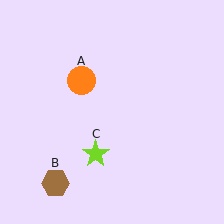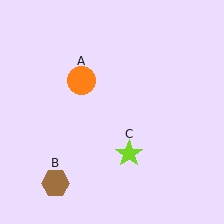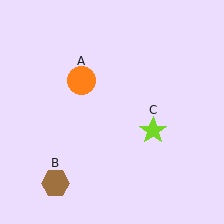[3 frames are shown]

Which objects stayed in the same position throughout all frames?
Orange circle (object A) and brown hexagon (object B) remained stationary.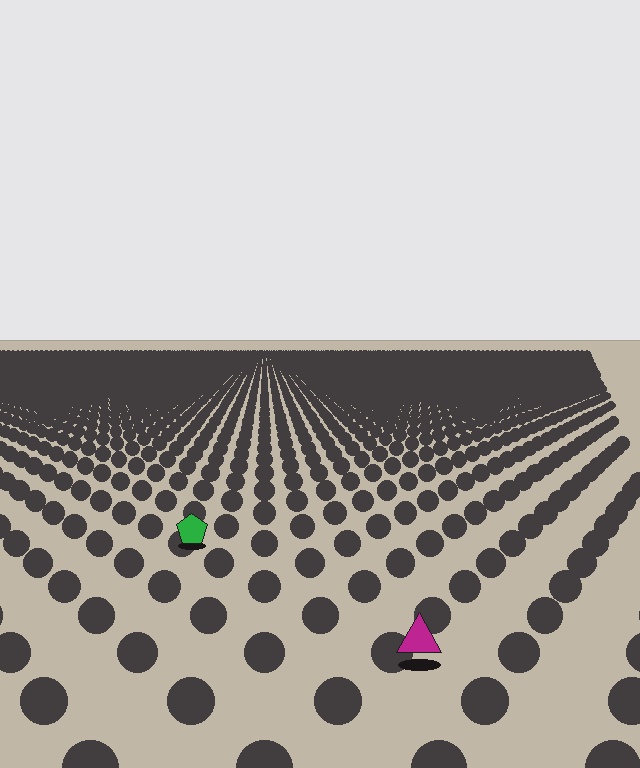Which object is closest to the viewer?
The magenta triangle is closest. The texture marks near it are larger and more spread out.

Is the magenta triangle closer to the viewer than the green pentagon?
Yes. The magenta triangle is closer — you can tell from the texture gradient: the ground texture is coarser near it.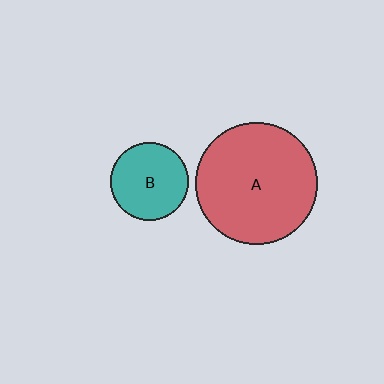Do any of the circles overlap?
No, none of the circles overlap.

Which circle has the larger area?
Circle A (red).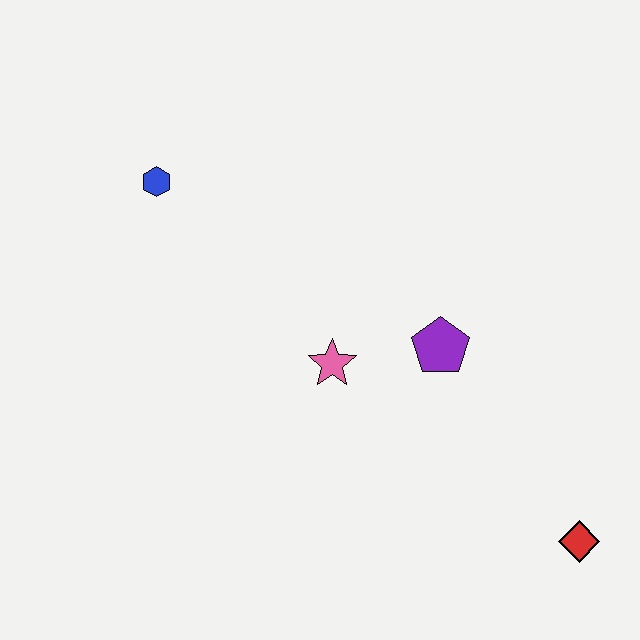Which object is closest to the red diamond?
The purple pentagon is closest to the red diamond.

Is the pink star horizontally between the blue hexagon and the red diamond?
Yes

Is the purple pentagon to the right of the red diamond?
No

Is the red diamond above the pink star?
No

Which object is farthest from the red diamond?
The blue hexagon is farthest from the red diamond.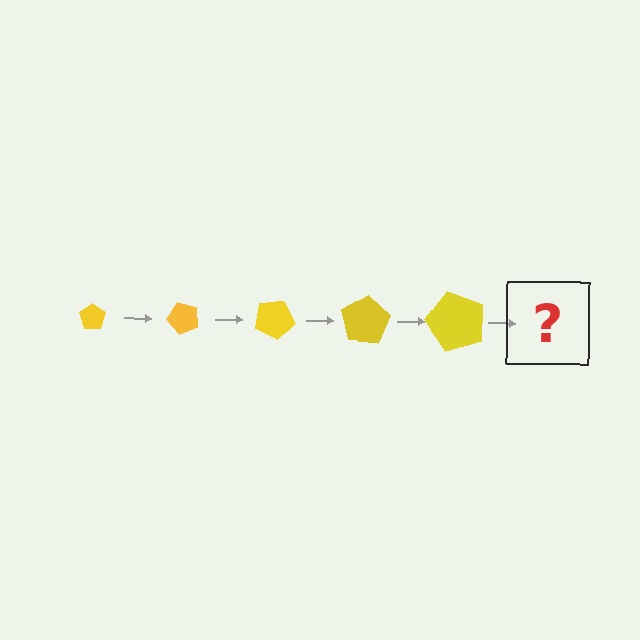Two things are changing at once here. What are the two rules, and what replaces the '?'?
The two rules are that the pentagon grows larger each step and it rotates 50 degrees each step. The '?' should be a pentagon, larger than the previous one and rotated 250 degrees from the start.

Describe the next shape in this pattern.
It should be a pentagon, larger than the previous one and rotated 250 degrees from the start.